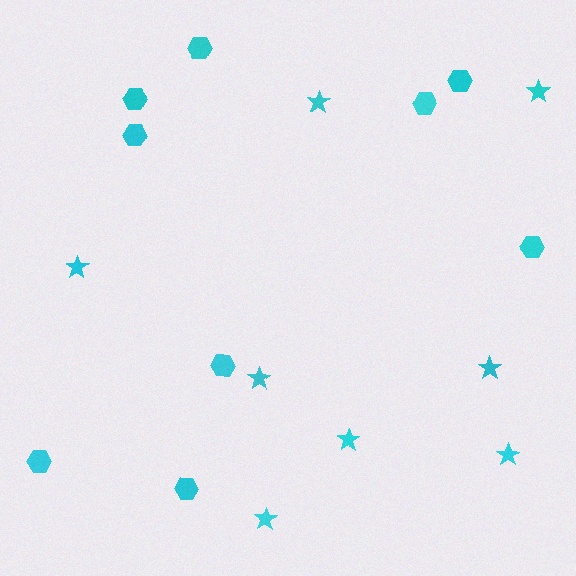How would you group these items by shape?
There are 2 groups: one group of stars (8) and one group of hexagons (9).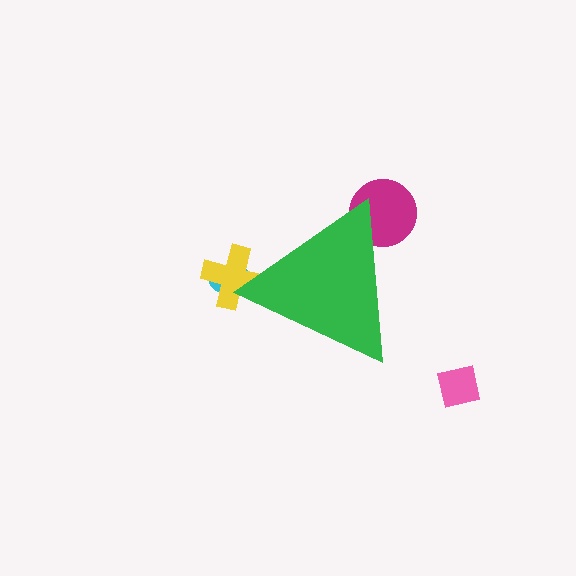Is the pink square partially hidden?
No, the pink square is fully visible.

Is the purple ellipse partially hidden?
Yes, the purple ellipse is partially hidden behind the green triangle.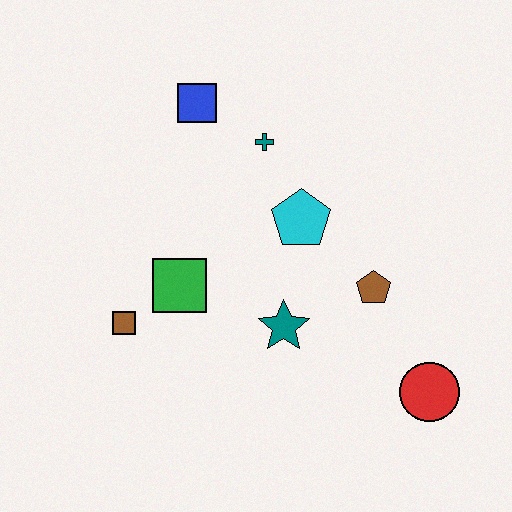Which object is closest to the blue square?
The teal cross is closest to the blue square.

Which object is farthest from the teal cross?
The red circle is farthest from the teal cross.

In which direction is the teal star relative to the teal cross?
The teal star is below the teal cross.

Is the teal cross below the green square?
No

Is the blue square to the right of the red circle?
No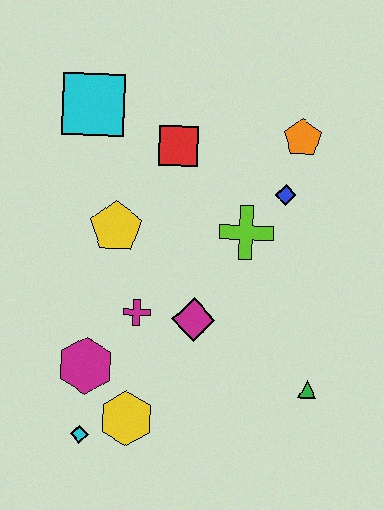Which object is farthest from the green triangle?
The cyan square is farthest from the green triangle.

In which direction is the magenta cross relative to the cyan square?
The magenta cross is below the cyan square.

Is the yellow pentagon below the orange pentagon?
Yes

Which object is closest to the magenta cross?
The magenta diamond is closest to the magenta cross.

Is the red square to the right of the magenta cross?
Yes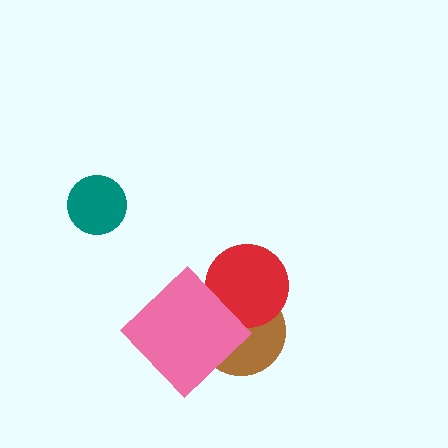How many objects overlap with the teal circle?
0 objects overlap with the teal circle.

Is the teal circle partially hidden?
No, no other shape covers it.